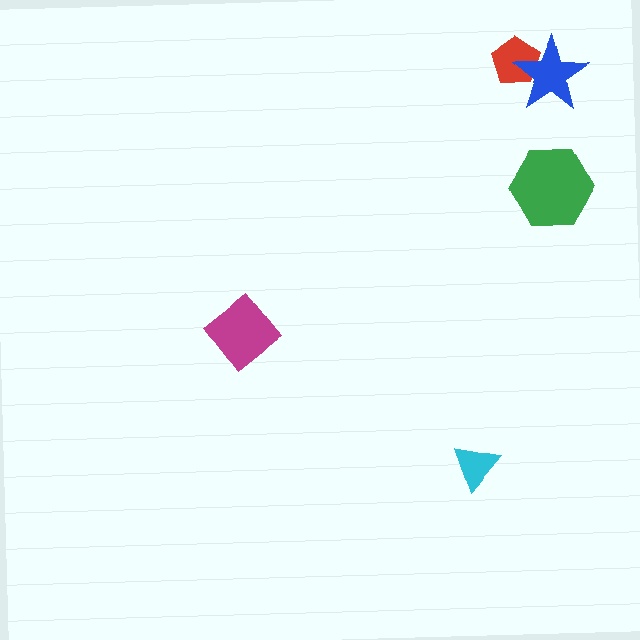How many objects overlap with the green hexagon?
0 objects overlap with the green hexagon.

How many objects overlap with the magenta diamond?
0 objects overlap with the magenta diamond.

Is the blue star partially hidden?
No, no other shape covers it.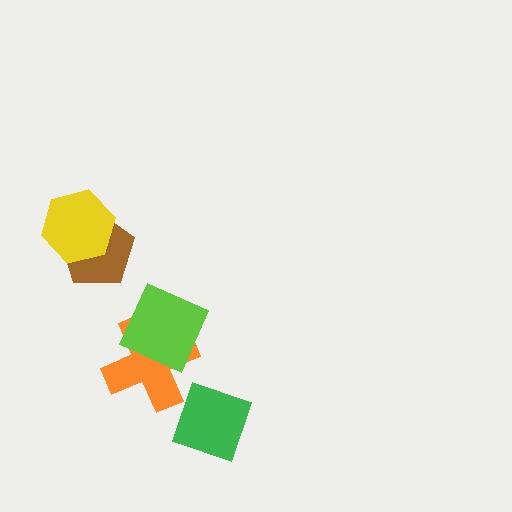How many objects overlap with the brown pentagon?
1 object overlaps with the brown pentagon.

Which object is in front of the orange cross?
The lime diamond is in front of the orange cross.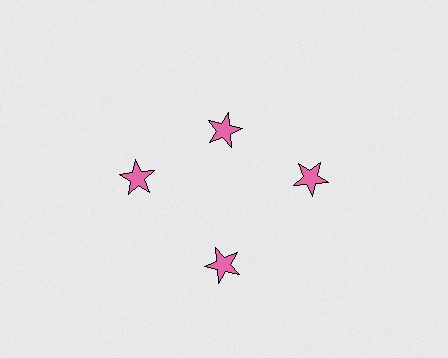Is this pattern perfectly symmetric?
No. The 4 pink stars are arranged in a ring, but one element near the 12 o'clock position is pulled inward toward the center, breaking the 4-fold rotational symmetry.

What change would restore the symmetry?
The symmetry would be restored by moving it outward, back onto the ring so that all 4 stars sit at equal angles and equal distance from the center.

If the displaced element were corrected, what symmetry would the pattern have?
It would have 4-fold rotational symmetry — the pattern would map onto itself every 90 degrees.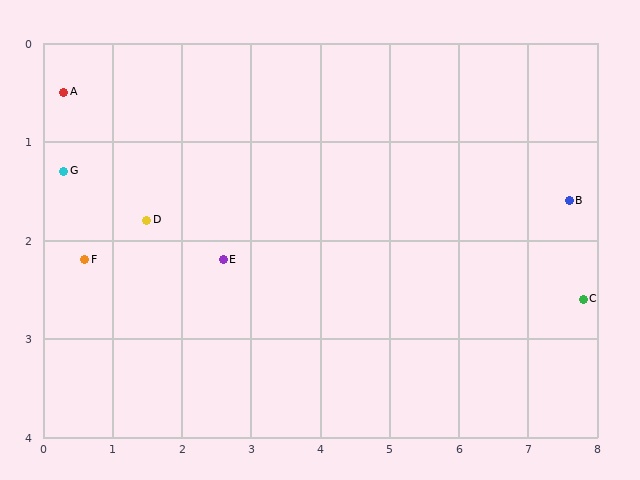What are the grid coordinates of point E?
Point E is at approximately (2.6, 2.2).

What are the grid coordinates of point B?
Point B is at approximately (7.6, 1.6).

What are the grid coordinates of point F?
Point F is at approximately (0.6, 2.2).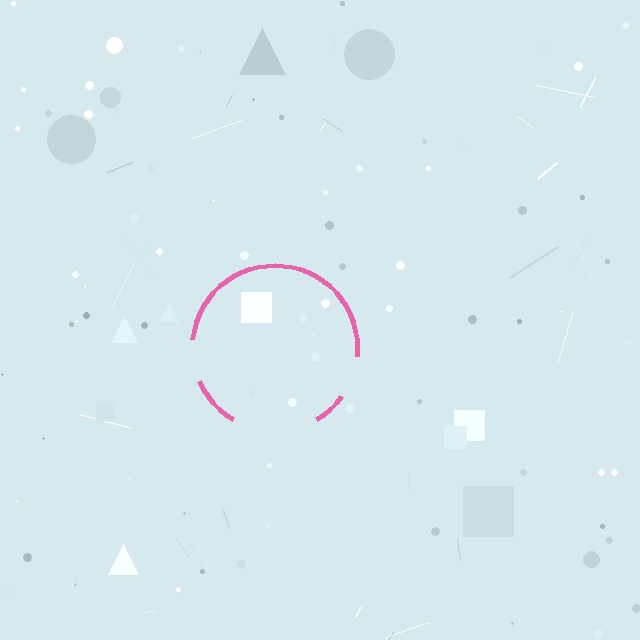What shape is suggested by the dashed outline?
The dashed outline suggests a circle.